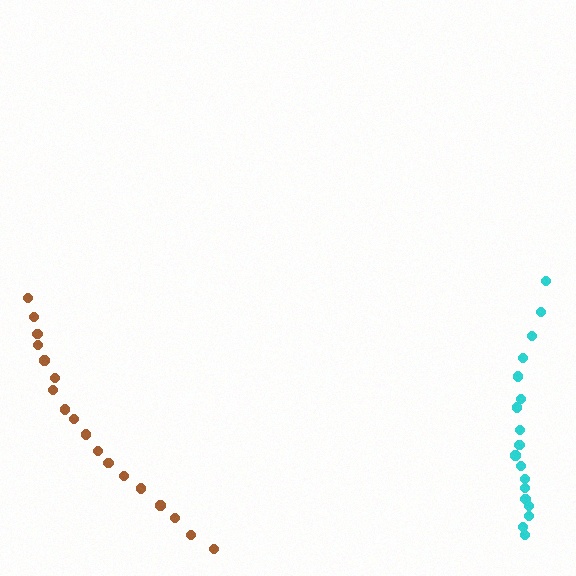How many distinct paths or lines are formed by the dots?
There are 2 distinct paths.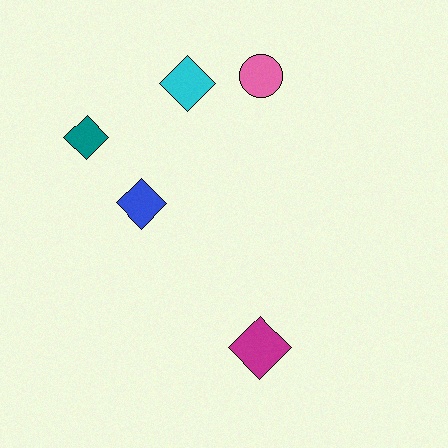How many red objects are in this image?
There are no red objects.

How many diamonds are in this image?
There are 4 diamonds.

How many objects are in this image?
There are 5 objects.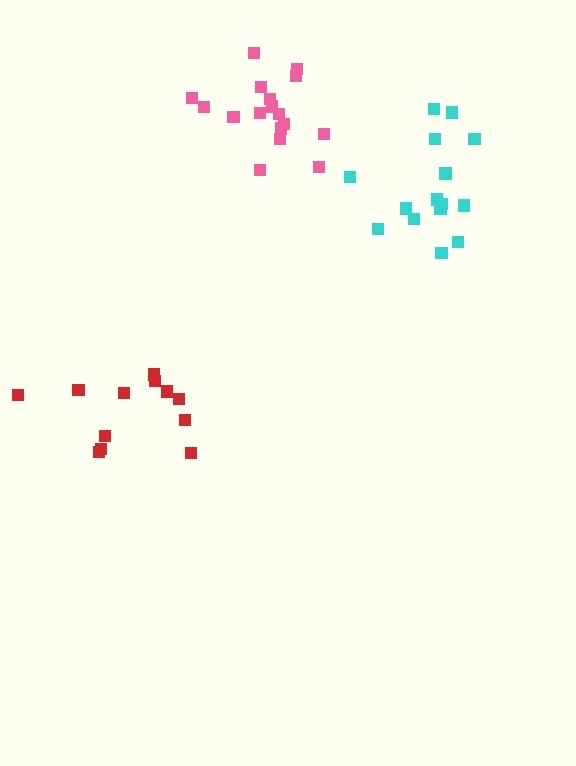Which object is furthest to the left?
The red cluster is leftmost.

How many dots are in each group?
Group 1: 17 dots, Group 2: 12 dots, Group 3: 15 dots (44 total).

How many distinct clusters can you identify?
There are 3 distinct clusters.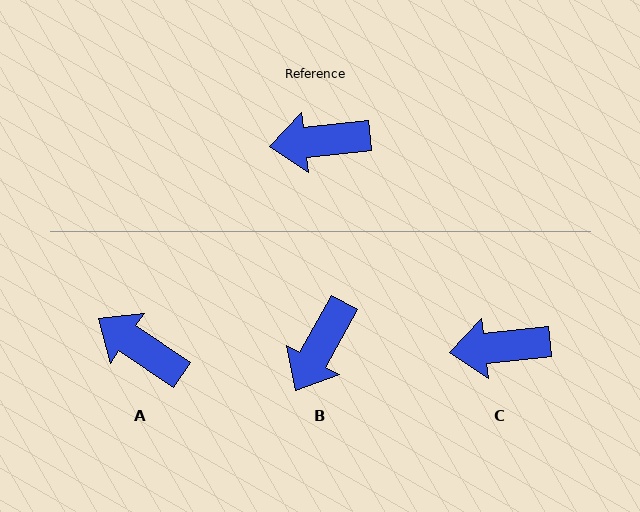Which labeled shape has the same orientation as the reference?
C.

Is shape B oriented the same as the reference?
No, it is off by about 55 degrees.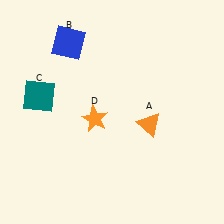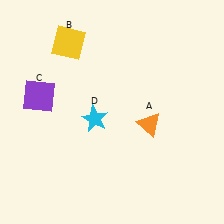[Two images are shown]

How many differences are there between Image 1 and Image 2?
There are 3 differences between the two images.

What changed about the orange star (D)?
In Image 1, D is orange. In Image 2, it changed to cyan.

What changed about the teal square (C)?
In Image 1, C is teal. In Image 2, it changed to purple.